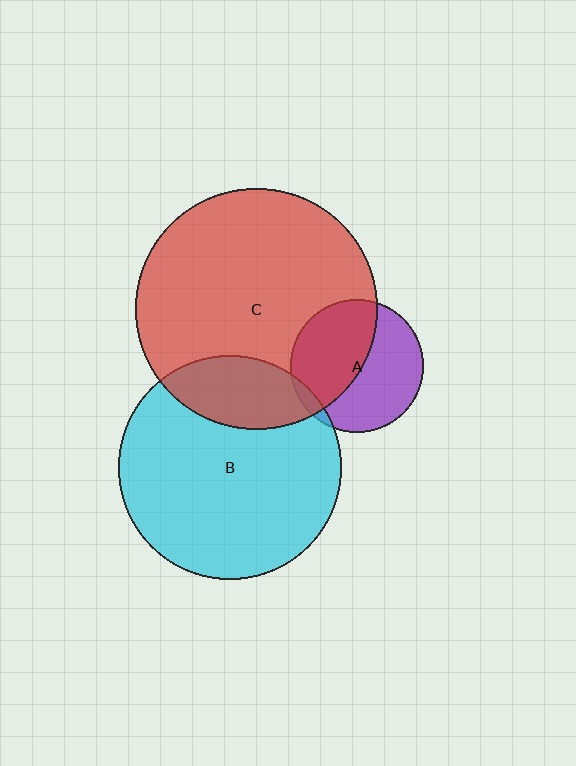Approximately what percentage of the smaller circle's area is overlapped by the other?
Approximately 5%.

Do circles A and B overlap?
Yes.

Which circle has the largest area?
Circle C (red).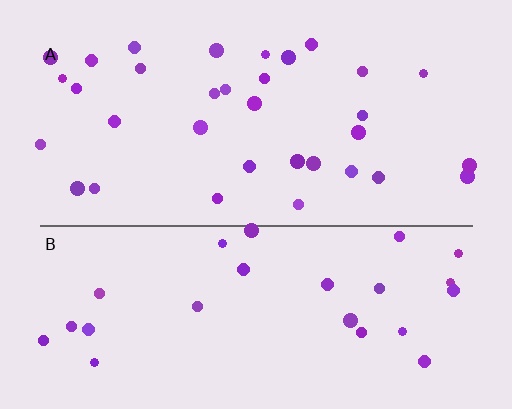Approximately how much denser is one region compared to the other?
Approximately 1.3× — region A over region B.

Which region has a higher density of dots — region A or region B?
A (the top).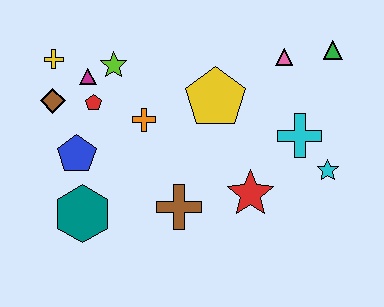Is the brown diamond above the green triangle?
No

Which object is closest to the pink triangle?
The green triangle is closest to the pink triangle.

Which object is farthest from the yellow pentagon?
The teal hexagon is farthest from the yellow pentagon.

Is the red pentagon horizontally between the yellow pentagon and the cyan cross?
No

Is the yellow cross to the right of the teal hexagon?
No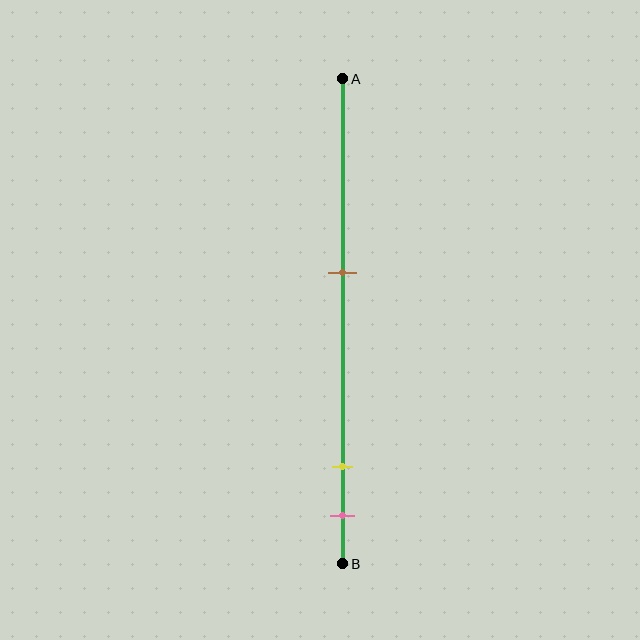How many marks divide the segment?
There are 3 marks dividing the segment.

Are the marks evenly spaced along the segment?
No, the marks are not evenly spaced.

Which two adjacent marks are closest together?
The yellow and pink marks are the closest adjacent pair.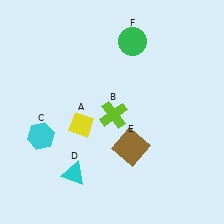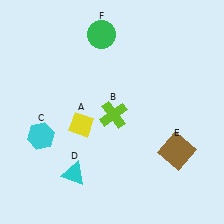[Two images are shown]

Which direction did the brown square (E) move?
The brown square (E) moved right.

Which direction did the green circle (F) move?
The green circle (F) moved left.